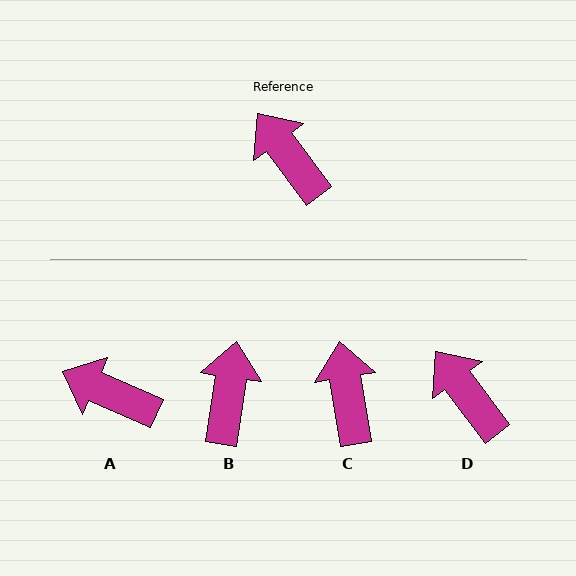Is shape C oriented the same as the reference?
No, it is off by about 28 degrees.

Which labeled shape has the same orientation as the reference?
D.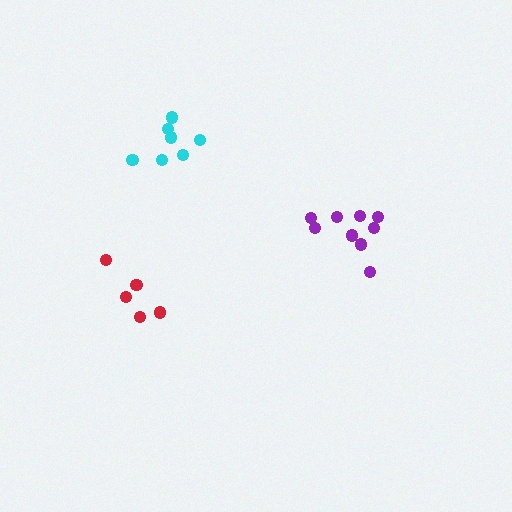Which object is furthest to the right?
The purple cluster is rightmost.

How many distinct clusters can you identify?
There are 3 distinct clusters.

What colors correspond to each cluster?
The clusters are colored: purple, red, cyan.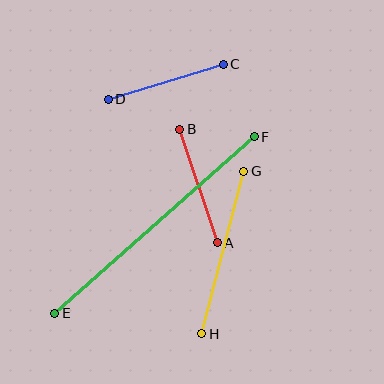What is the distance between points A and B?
The distance is approximately 119 pixels.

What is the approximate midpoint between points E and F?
The midpoint is at approximately (154, 225) pixels.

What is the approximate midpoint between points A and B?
The midpoint is at approximately (199, 186) pixels.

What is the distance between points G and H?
The distance is approximately 168 pixels.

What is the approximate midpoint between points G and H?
The midpoint is at approximately (223, 253) pixels.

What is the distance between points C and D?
The distance is approximately 120 pixels.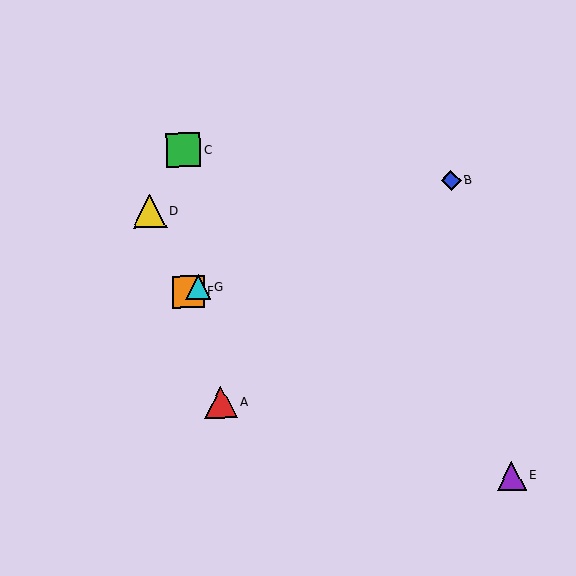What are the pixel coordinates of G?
Object G is at (198, 287).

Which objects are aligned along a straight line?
Objects B, F, G are aligned along a straight line.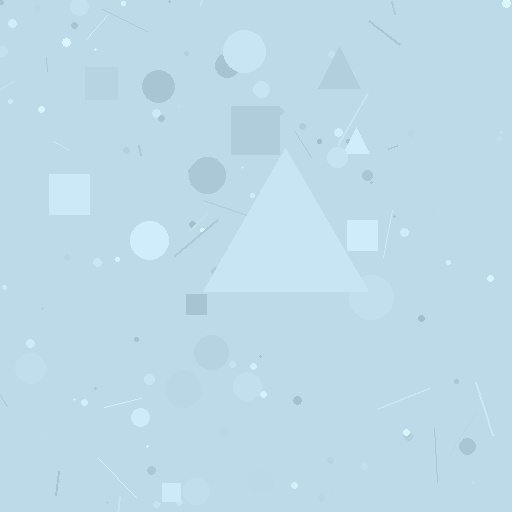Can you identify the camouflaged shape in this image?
The camouflaged shape is a triangle.